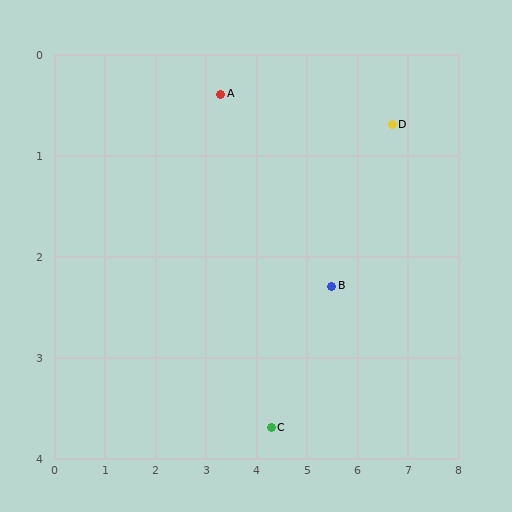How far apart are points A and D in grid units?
Points A and D are about 3.4 grid units apart.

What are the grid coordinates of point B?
Point B is at approximately (5.5, 2.3).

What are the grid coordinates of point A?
Point A is at approximately (3.3, 0.4).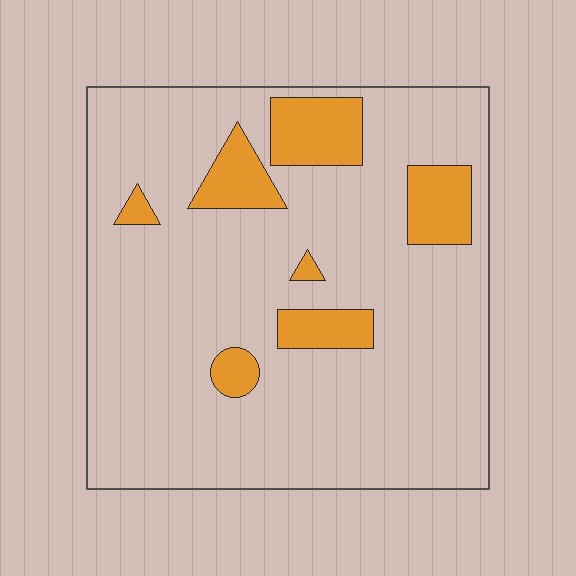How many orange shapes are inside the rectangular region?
7.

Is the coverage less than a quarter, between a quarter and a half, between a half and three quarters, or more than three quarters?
Less than a quarter.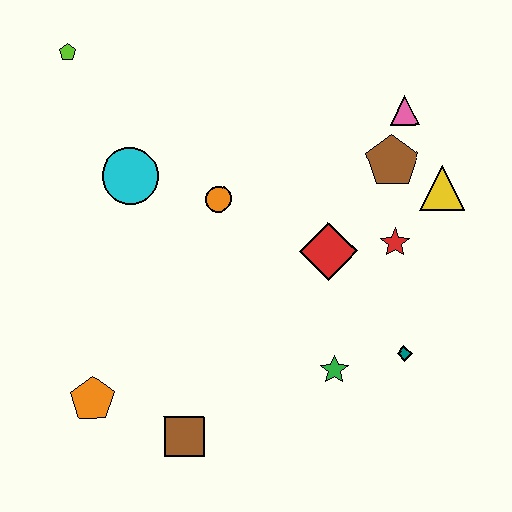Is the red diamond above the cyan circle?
No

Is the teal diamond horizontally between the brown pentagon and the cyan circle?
No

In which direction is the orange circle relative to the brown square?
The orange circle is above the brown square.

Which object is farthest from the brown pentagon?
The orange pentagon is farthest from the brown pentagon.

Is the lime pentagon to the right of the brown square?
No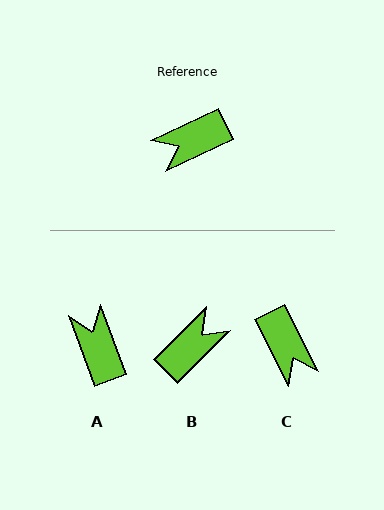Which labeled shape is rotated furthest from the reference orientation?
B, about 160 degrees away.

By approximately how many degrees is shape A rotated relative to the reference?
Approximately 95 degrees clockwise.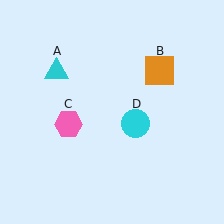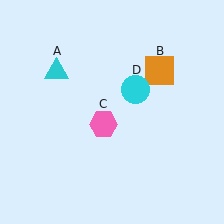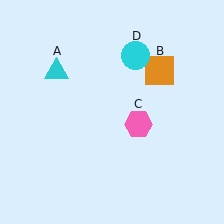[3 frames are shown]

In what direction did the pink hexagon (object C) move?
The pink hexagon (object C) moved right.